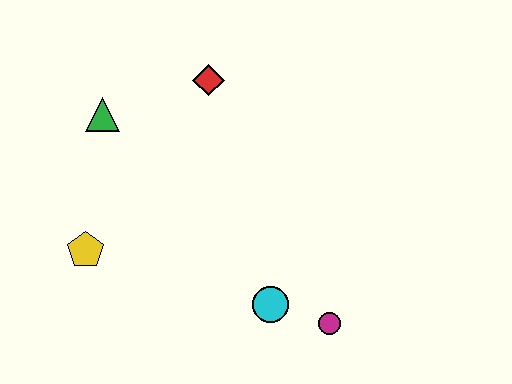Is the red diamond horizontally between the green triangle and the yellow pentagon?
No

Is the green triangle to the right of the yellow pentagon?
Yes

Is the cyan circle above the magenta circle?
Yes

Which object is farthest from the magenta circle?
The green triangle is farthest from the magenta circle.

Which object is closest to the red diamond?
The green triangle is closest to the red diamond.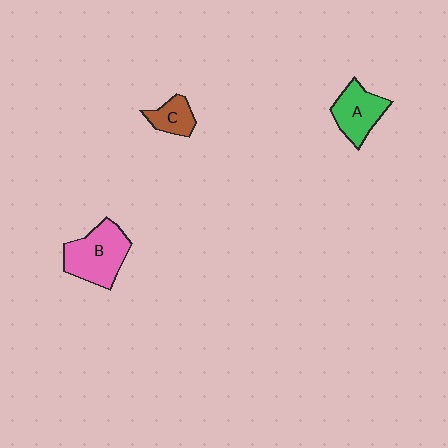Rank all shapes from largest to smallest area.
From largest to smallest: B (pink), A (green), C (brown).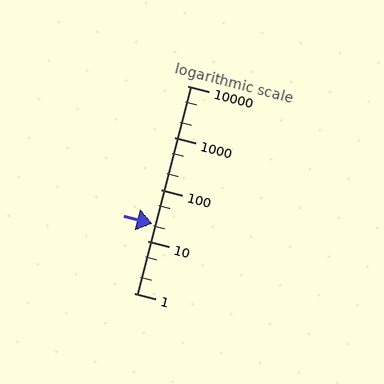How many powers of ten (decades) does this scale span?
The scale spans 4 decades, from 1 to 10000.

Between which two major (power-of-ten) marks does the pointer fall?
The pointer is between 10 and 100.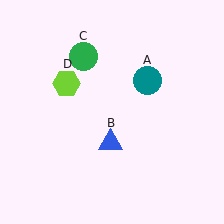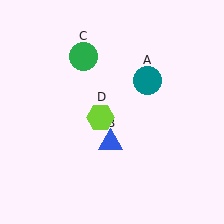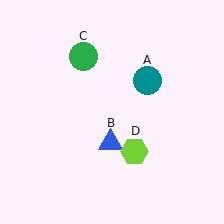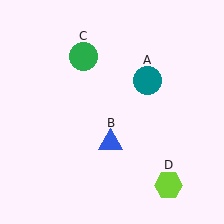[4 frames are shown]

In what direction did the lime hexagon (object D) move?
The lime hexagon (object D) moved down and to the right.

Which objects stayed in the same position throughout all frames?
Teal circle (object A) and blue triangle (object B) and green circle (object C) remained stationary.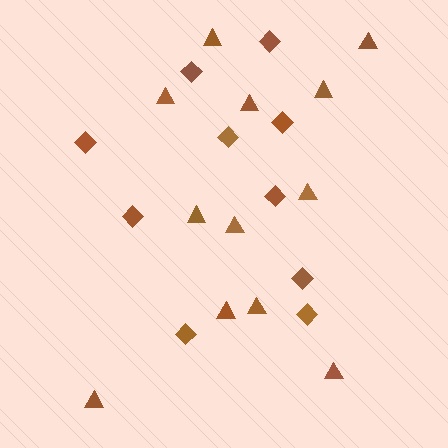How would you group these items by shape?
There are 2 groups: one group of triangles (12) and one group of diamonds (10).